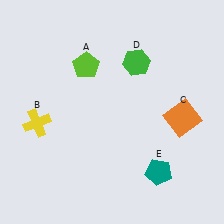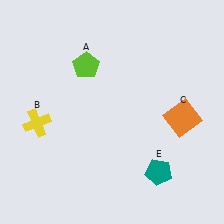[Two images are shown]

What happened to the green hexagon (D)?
The green hexagon (D) was removed in Image 2. It was in the top-right area of Image 1.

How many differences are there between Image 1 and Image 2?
There is 1 difference between the two images.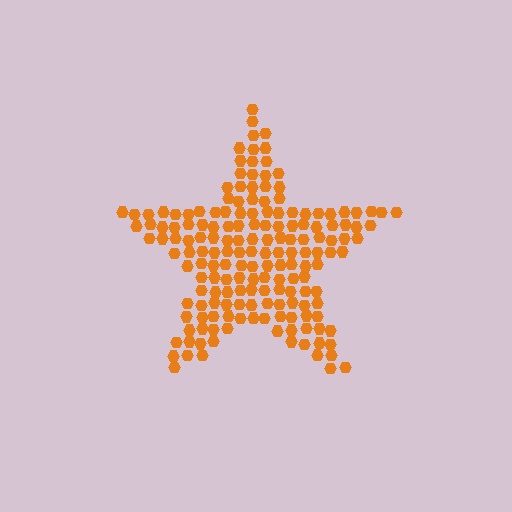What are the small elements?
The small elements are hexagons.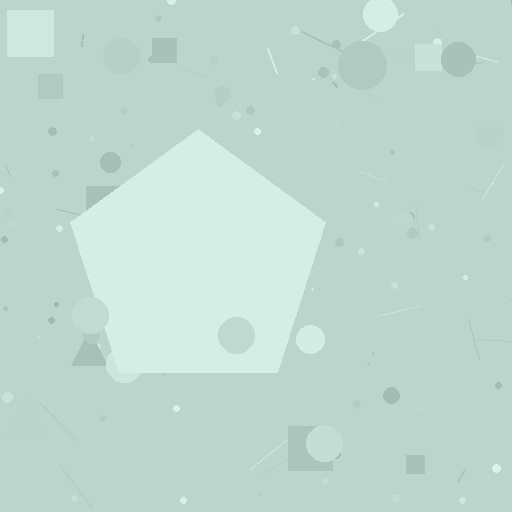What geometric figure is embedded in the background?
A pentagon is embedded in the background.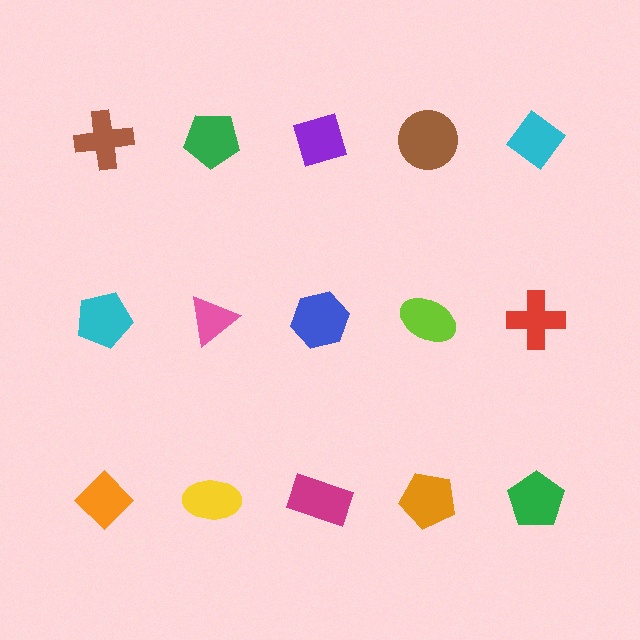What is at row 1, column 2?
A green pentagon.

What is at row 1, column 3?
A purple diamond.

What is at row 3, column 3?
A magenta rectangle.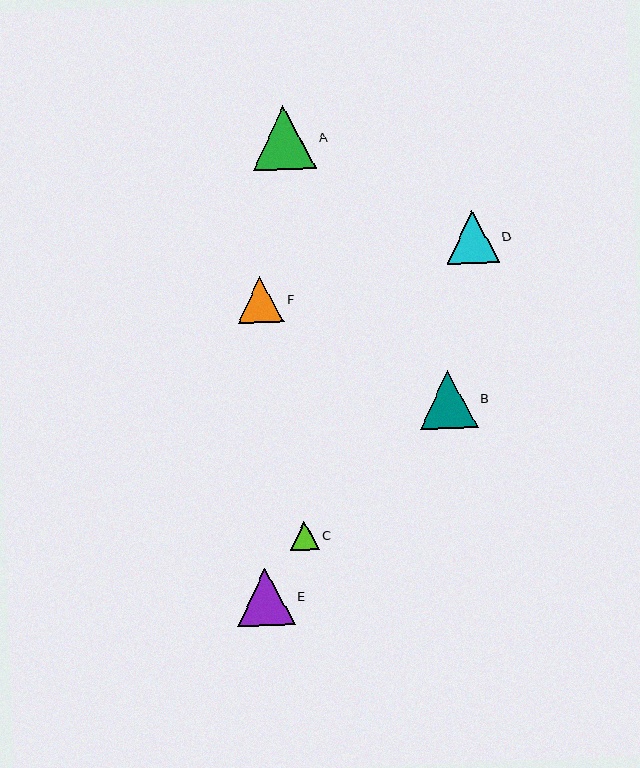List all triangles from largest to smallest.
From largest to smallest: A, B, E, D, F, C.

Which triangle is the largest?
Triangle A is the largest with a size of approximately 63 pixels.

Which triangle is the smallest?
Triangle C is the smallest with a size of approximately 29 pixels.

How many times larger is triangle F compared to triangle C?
Triangle F is approximately 1.6 times the size of triangle C.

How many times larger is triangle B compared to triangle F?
Triangle B is approximately 1.3 times the size of triangle F.